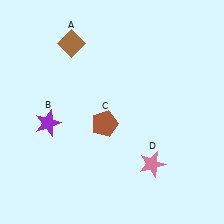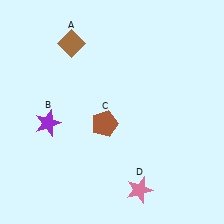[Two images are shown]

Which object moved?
The pink star (D) moved down.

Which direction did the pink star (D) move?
The pink star (D) moved down.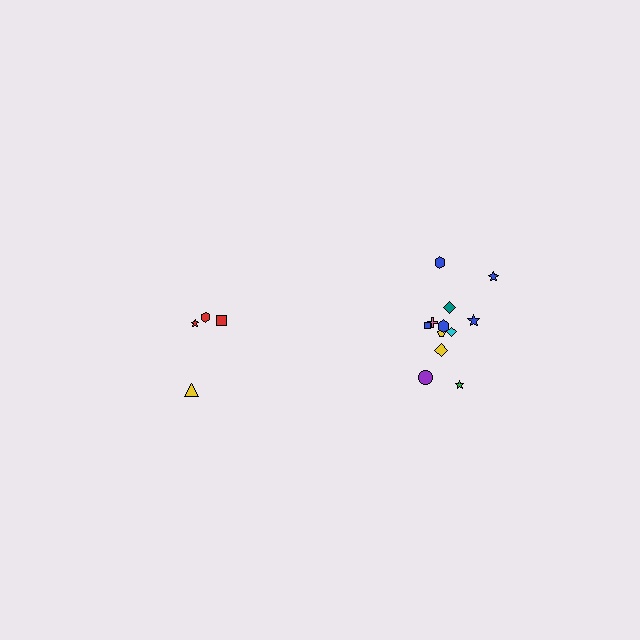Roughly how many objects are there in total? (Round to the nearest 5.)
Roughly 15 objects in total.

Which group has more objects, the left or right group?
The right group.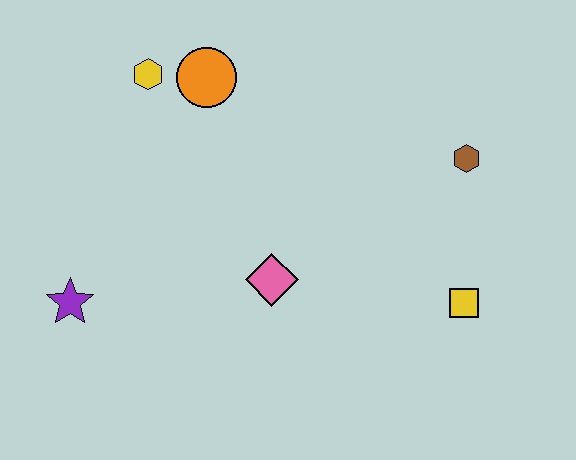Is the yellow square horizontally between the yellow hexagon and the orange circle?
No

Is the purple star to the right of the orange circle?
No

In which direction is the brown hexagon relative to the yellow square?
The brown hexagon is above the yellow square.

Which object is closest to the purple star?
The pink diamond is closest to the purple star.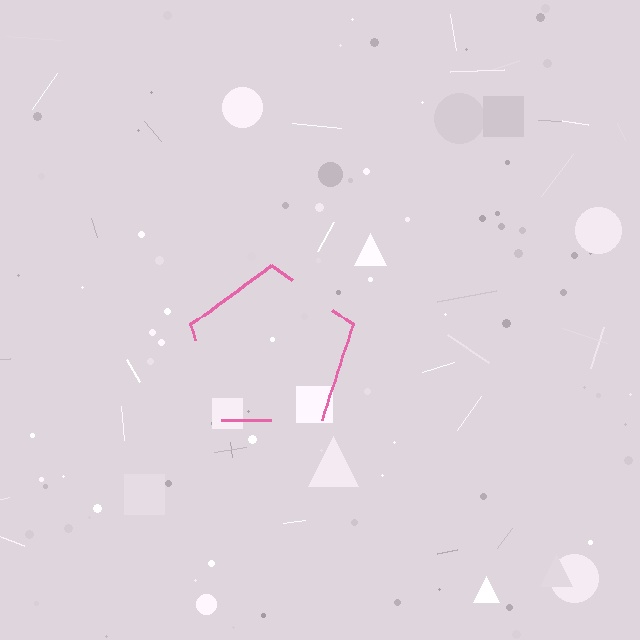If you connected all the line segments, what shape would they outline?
They would outline a pentagon.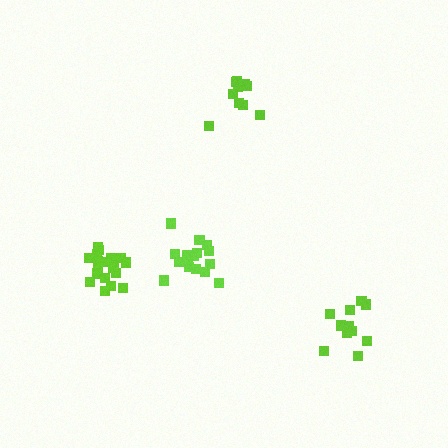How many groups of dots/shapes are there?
There are 4 groups.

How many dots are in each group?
Group 1: 17 dots, Group 2: 12 dots, Group 3: 18 dots, Group 4: 12 dots (59 total).